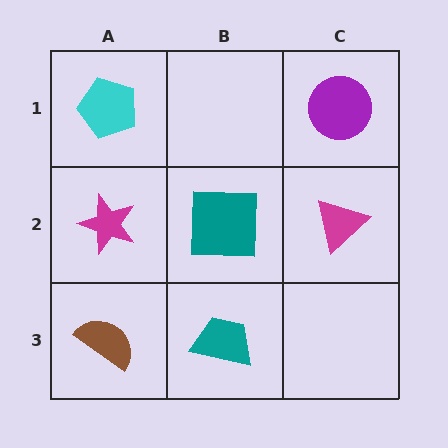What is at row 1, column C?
A purple circle.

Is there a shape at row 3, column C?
No, that cell is empty.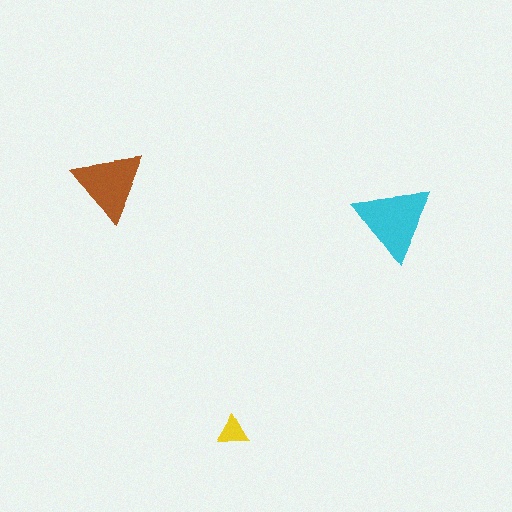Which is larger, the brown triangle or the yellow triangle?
The brown one.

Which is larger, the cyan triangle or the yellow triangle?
The cyan one.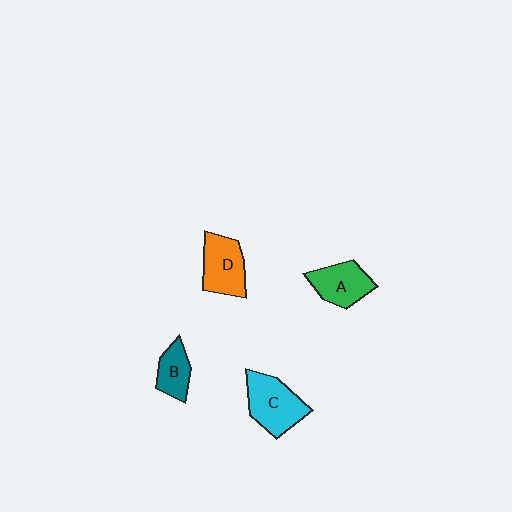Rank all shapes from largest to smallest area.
From largest to smallest: C (cyan), D (orange), A (green), B (teal).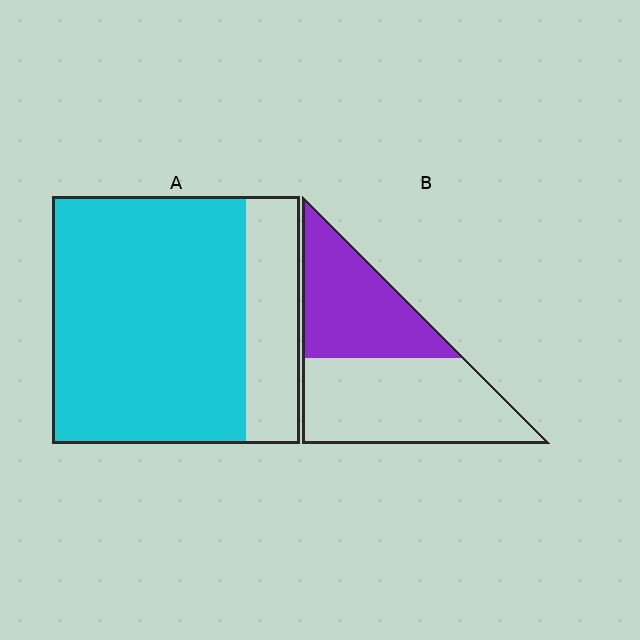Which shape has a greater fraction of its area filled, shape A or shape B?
Shape A.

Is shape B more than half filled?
No.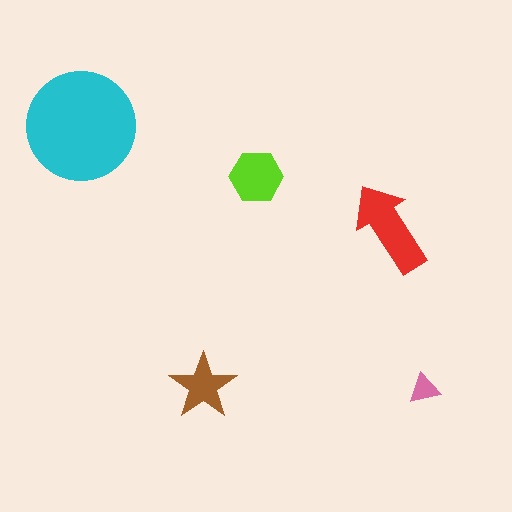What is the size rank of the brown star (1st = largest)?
4th.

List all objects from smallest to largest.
The pink triangle, the brown star, the lime hexagon, the red arrow, the cyan circle.